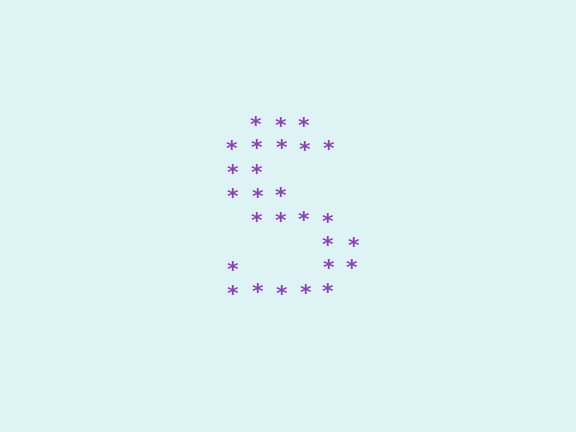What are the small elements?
The small elements are asterisks.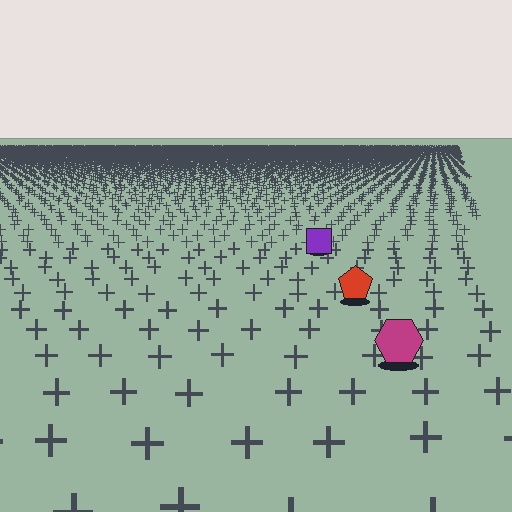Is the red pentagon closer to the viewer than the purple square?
Yes. The red pentagon is closer — you can tell from the texture gradient: the ground texture is coarser near it.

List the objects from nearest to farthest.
From nearest to farthest: the magenta hexagon, the red pentagon, the purple square.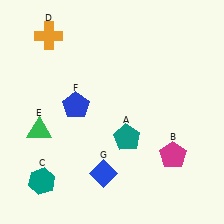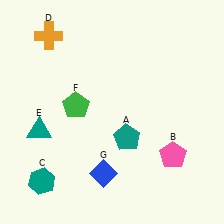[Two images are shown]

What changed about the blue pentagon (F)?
In Image 1, F is blue. In Image 2, it changed to green.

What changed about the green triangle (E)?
In Image 1, E is green. In Image 2, it changed to teal.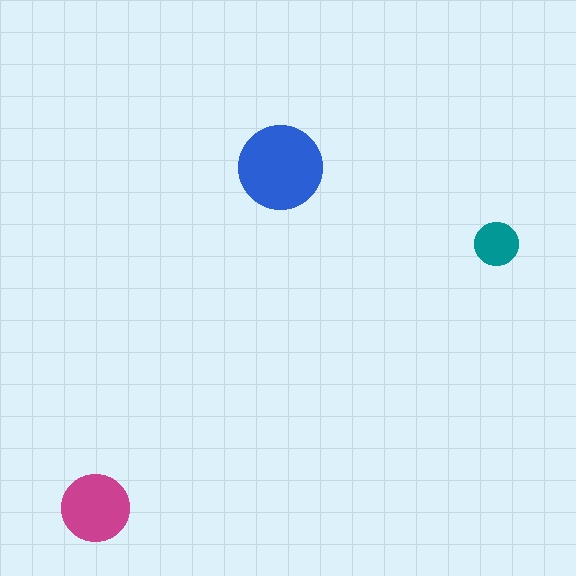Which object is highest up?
The blue circle is topmost.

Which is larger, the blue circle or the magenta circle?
The blue one.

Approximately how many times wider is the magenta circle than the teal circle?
About 1.5 times wider.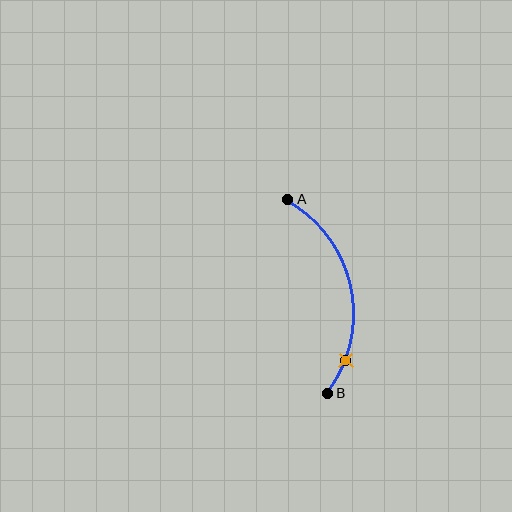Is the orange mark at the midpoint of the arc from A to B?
No. The orange mark lies on the arc but is closer to endpoint B. The arc midpoint would be at the point on the curve equidistant along the arc from both A and B.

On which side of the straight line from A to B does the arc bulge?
The arc bulges to the right of the straight line connecting A and B.